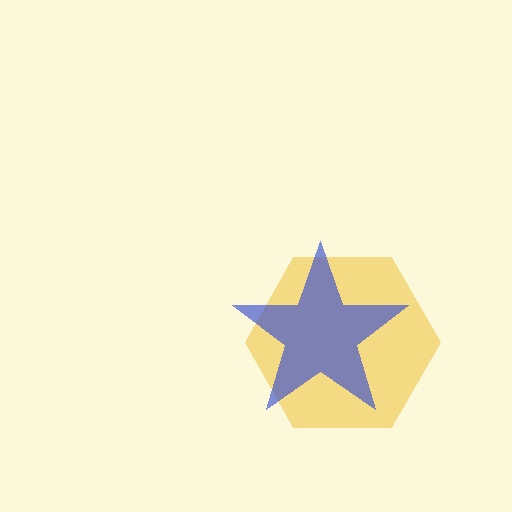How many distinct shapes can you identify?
There are 2 distinct shapes: a yellow hexagon, a blue star.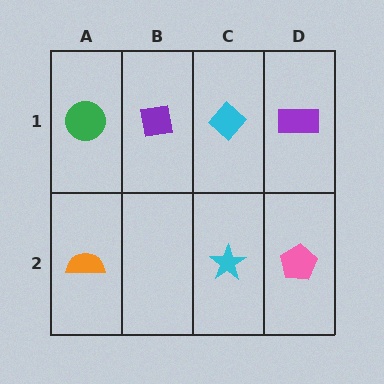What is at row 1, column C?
A cyan diamond.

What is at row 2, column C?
A cyan star.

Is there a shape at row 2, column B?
No, that cell is empty.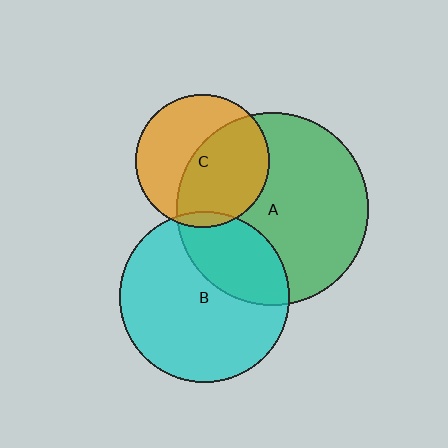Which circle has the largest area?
Circle A (green).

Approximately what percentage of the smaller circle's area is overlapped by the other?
Approximately 30%.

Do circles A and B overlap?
Yes.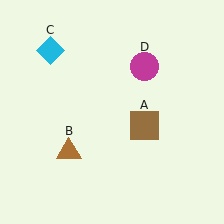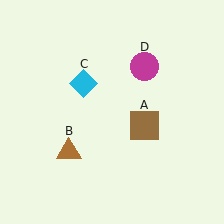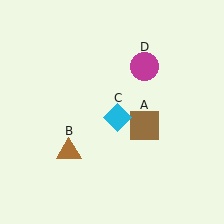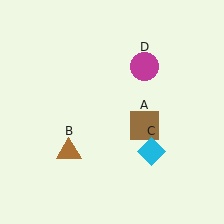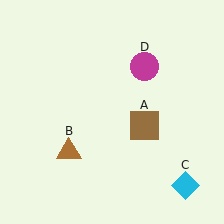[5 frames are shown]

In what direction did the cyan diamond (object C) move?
The cyan diamond (object C) moved down and to the right.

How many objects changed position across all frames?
1 object changed position: cyan diamond (object C).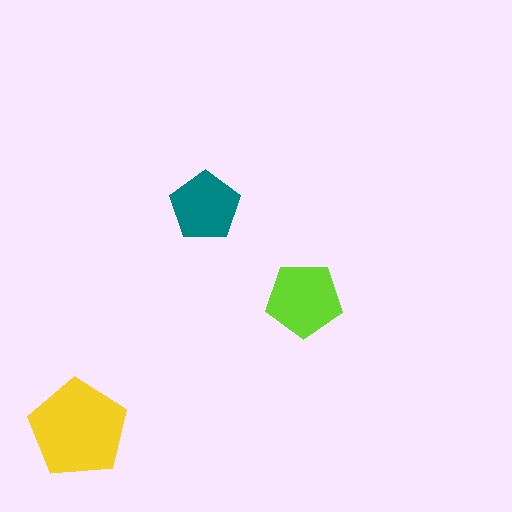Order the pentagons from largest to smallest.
the yellow one, the lime one, the teal one.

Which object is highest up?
The teal pentagon is topmost.